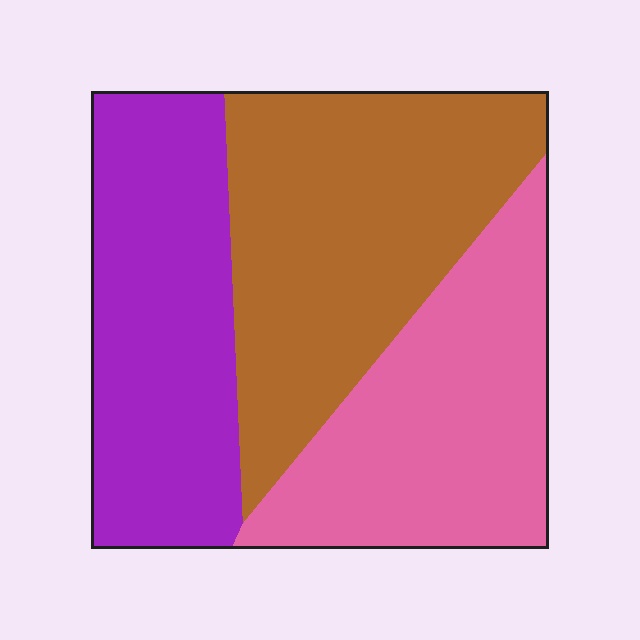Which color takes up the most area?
Brown, at roughly 40%.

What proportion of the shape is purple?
Purple covers about 30% of the shape.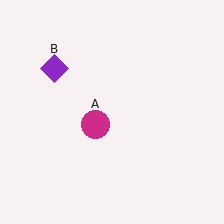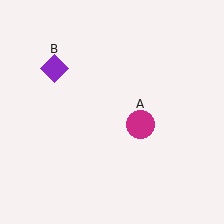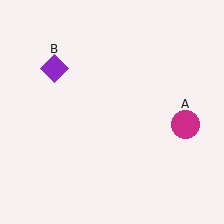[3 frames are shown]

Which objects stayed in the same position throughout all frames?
Purple diamond (object B) remained stationary.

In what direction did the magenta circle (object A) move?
The magenta circle (object A) moved right.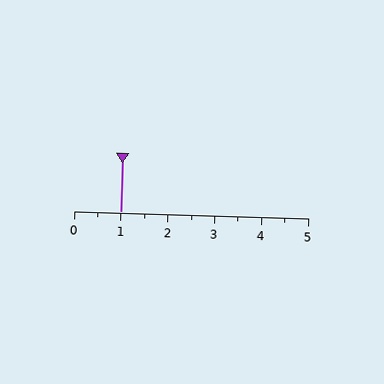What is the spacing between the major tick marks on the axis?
The major ticks are spaced 1 apart.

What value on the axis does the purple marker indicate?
The marker indicates approximately 1.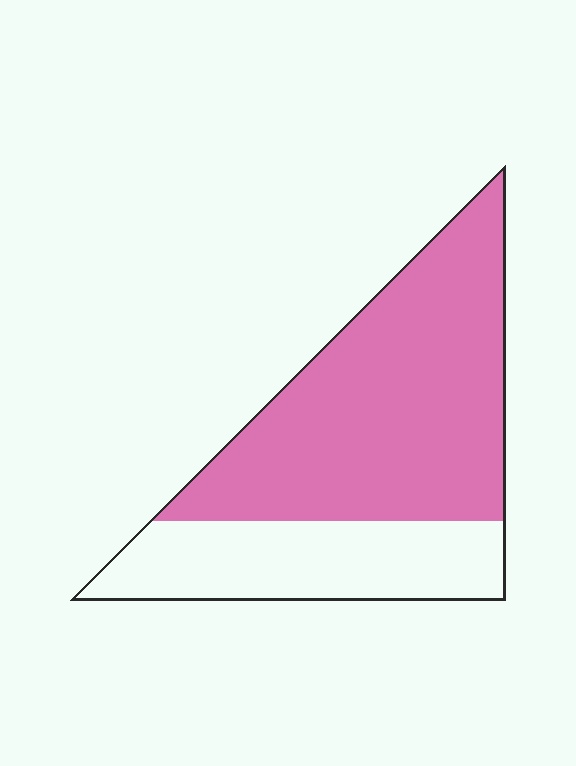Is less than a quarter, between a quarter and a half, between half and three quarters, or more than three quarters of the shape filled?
Between half and three quarters.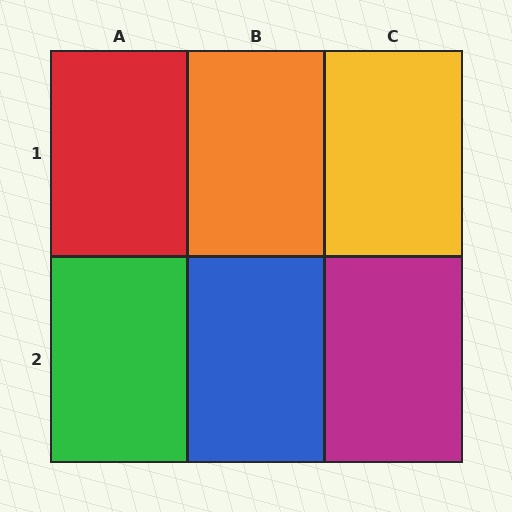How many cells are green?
1 cell is green.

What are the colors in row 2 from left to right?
Green, blue, magenta.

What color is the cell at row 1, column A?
Red.